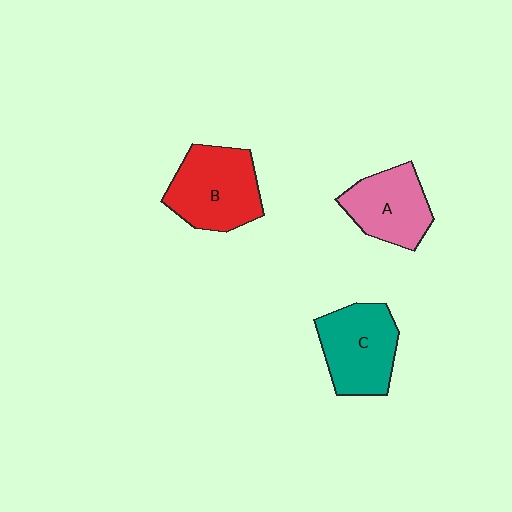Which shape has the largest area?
Shape B (red).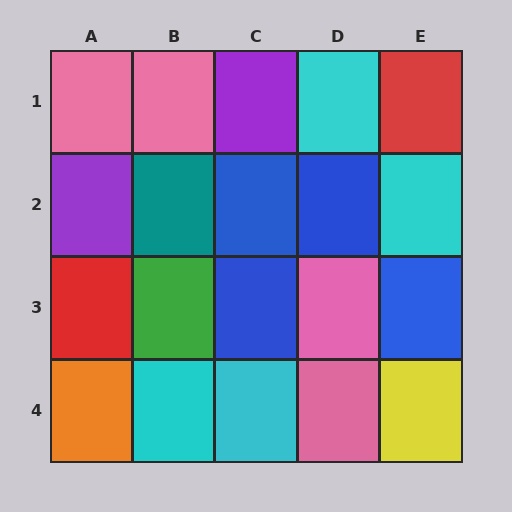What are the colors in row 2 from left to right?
Purple, teal, blue, blue, cyan.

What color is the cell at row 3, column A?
Red.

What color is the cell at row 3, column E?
Blue.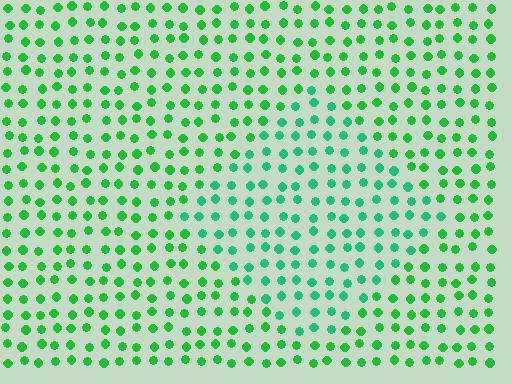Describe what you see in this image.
The image is filled with small green elements in a uniform arrangement. A diamond-shaped region is visible where the elements are tinted to a slightly different hue, forming a subtle color boundary.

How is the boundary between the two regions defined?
The boundary is defined purely by a slight shift in hue (about 28 degrees). Spacing, size, and orientation are identical on both sides.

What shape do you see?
I see a diamond.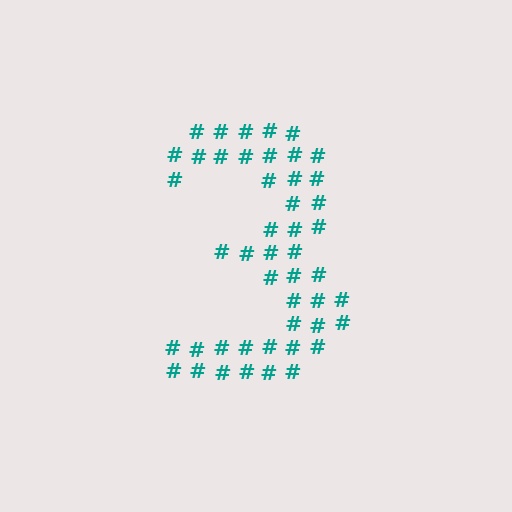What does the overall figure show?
The overall figure shows the digit 3.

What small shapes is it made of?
It is made of small hash symbols.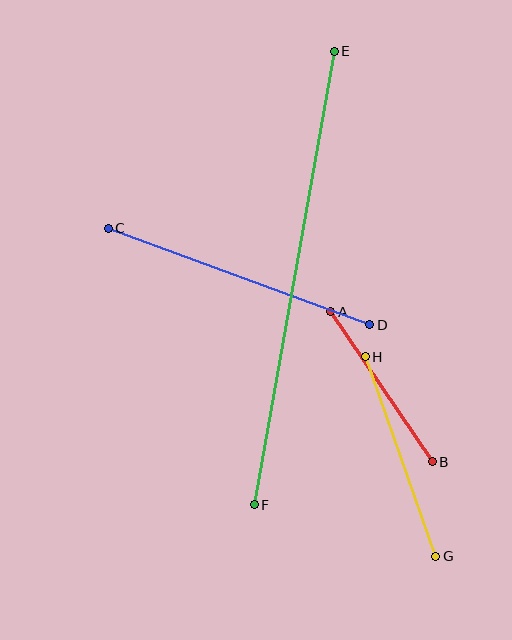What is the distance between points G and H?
The distance is approximately 212 pixels.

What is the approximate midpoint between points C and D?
The midpoint is at approximately (239, 277) pixels.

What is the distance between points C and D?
The distance is approximately 279 pixels.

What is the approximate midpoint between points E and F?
The midpoint is at approximately (294, 278) pixels.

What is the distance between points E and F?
The distance is approximately 460 pixels.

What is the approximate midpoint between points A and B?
The midpoint is at approximately (381, 387) pixels.